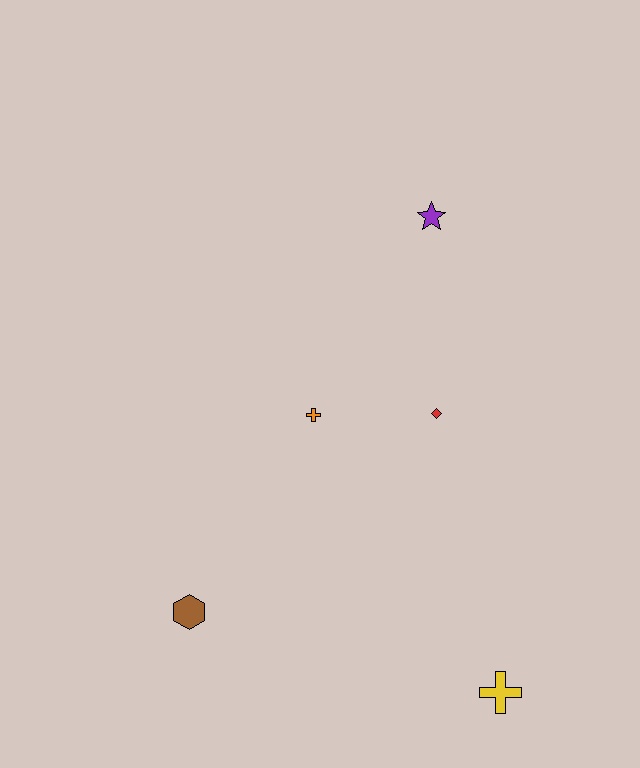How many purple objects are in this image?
There is 1 purple object.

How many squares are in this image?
There are no squares.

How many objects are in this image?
There are 5 objects.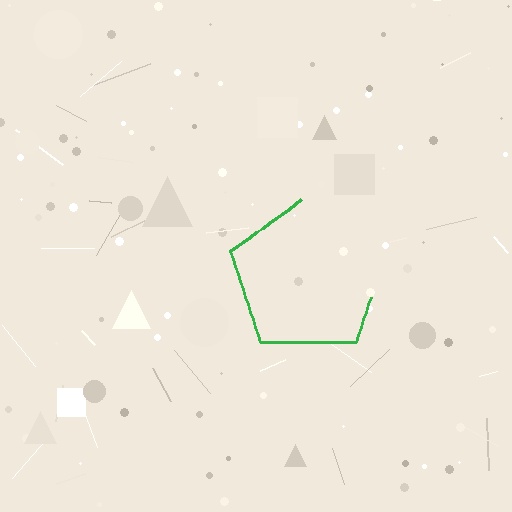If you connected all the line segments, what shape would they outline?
They would outline a pentagon.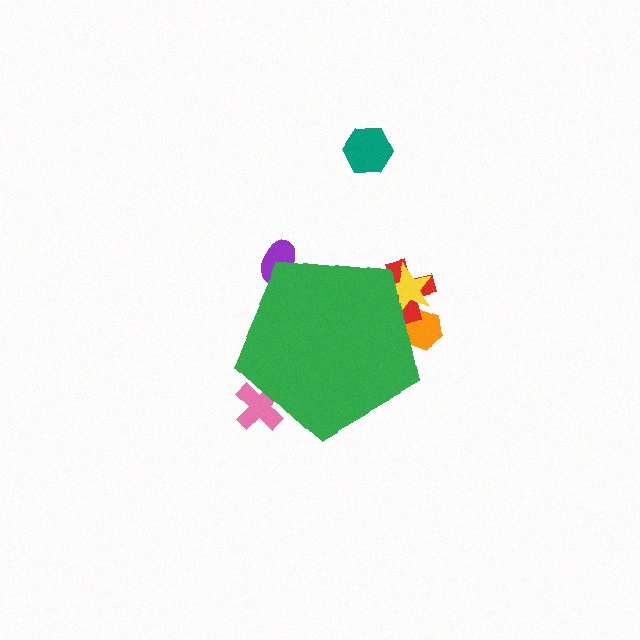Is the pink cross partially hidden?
Yes, the pink cross is partially hidden behind the green pentagon.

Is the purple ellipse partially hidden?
Yes, the purple ellipse is partially hidden behind the green pentagon.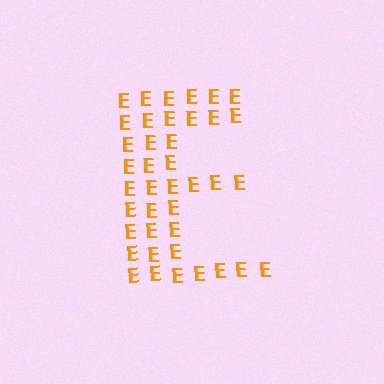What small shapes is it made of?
It is made of small letter E's.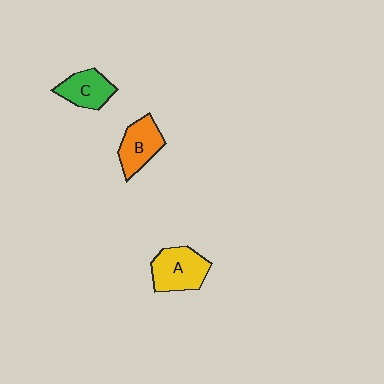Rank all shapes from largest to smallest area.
From largest to smallest: A (yellow), B (orange), C (green).